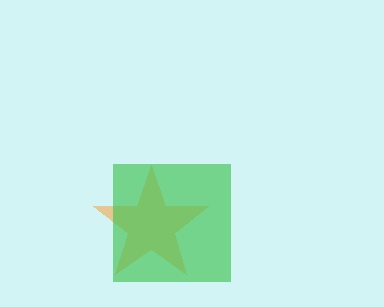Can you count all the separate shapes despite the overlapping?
Yes, there are 2 separate shapes.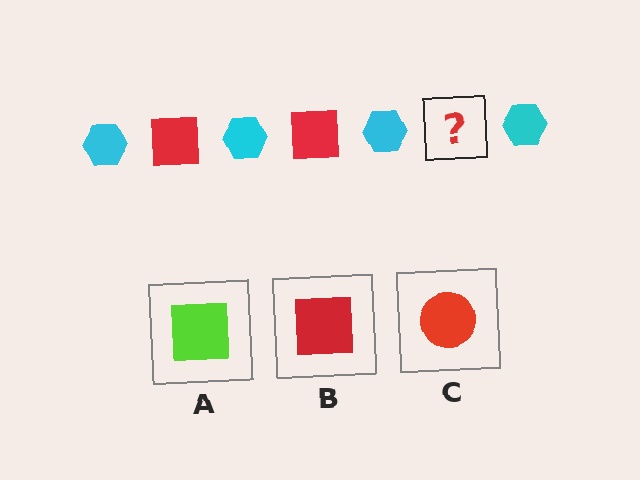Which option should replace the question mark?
Option B.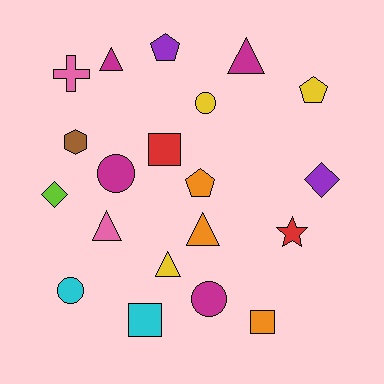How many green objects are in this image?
There are no green objects.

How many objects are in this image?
There are 20 objects.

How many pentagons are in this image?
There are 3 pentagons.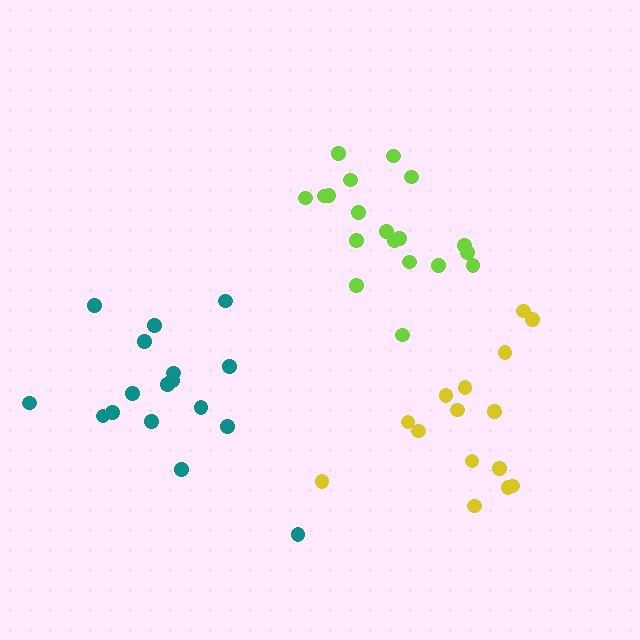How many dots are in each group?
Group 1: 19 dots, Group 2: 17 dots, Group 3: 15 dots (51 total).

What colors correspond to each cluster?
The clusters are colored: lime, teal, yellow.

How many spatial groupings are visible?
There are 3 spatial groupings.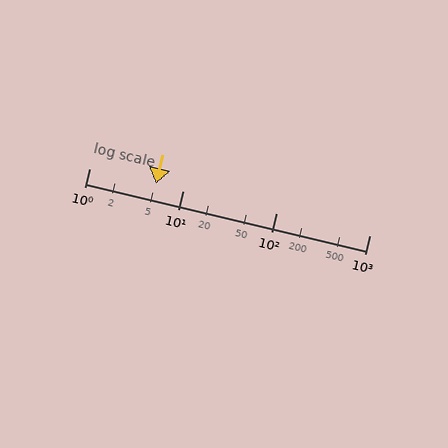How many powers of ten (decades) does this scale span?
The scale spans 3 decades, from 1 to 1000.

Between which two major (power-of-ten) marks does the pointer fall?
The pointer is between 1 and 10.